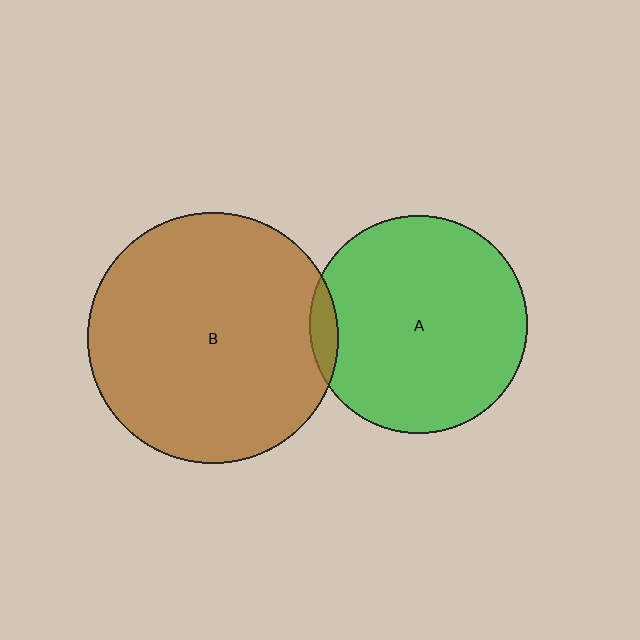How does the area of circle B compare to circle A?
Approximately 1.3 times.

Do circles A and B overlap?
Yes.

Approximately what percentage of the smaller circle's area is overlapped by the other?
Approximately 5%.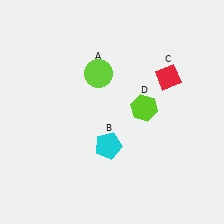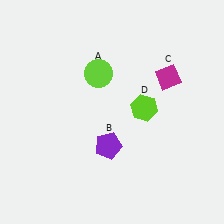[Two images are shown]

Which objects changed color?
B changed from cyan to purple. C changed from red to magenta.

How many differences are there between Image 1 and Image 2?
There are 2 differences between the two images.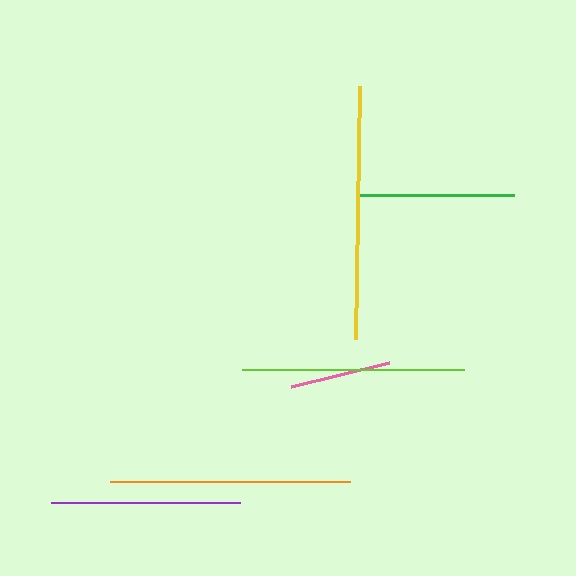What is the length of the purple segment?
The purple segment is approximately 190 pixels long.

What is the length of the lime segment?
The lime segment is approximately 222 pixels long.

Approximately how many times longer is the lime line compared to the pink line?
The lime line is approximately 2.2 times the length of the pink line.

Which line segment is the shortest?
The pink line is the shortest at approximately 101 pixels.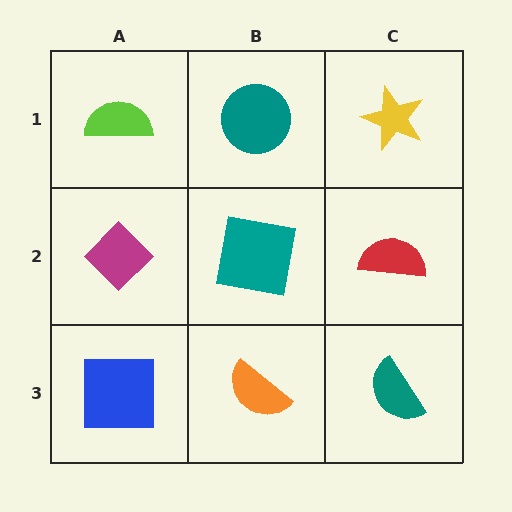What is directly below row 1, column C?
A red semicircle.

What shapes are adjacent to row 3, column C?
A red semicircle (row 2, column C), an orange semicircle (row 3, column B).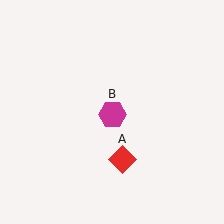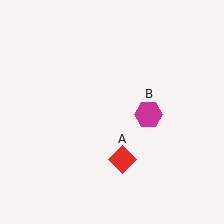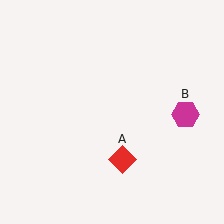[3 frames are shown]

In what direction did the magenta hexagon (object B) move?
The magenta hexagon (object B) moved right.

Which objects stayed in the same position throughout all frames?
Red diamond (object A) remained stationary.